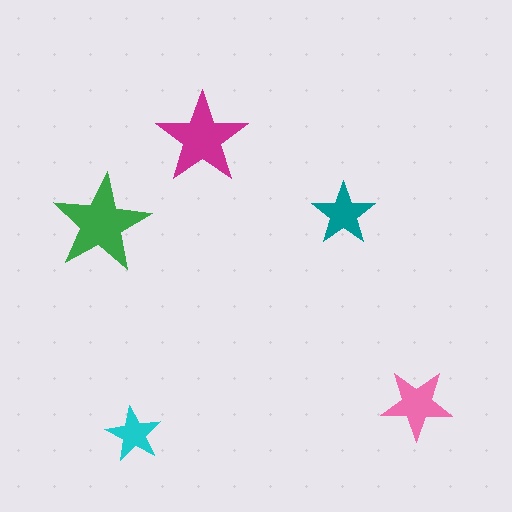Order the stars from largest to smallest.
the green one, the magenta one, the pink one, the teal one, the cyan one.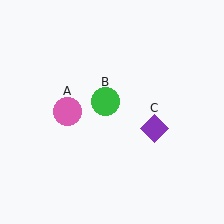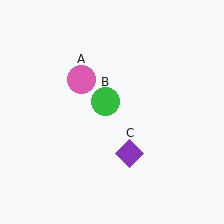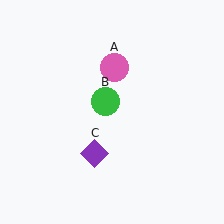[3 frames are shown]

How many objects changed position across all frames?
2 objects changed position: pink circle (object A), purple diamond (object C).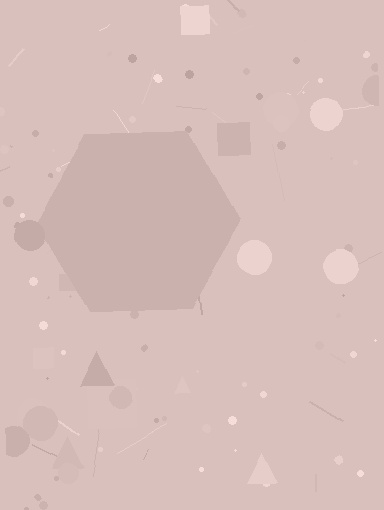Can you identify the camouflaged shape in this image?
The camouflaged shape is a hexagon.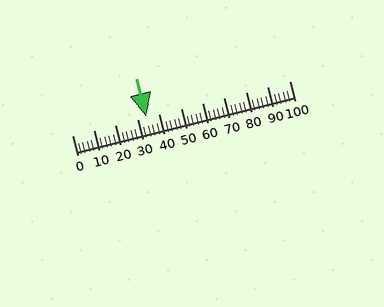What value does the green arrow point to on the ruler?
The green arrow points to approximately 34.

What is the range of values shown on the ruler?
The ruler shows values from 0 to 100.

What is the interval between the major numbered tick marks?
The major tick marks are spaced 10 units apart.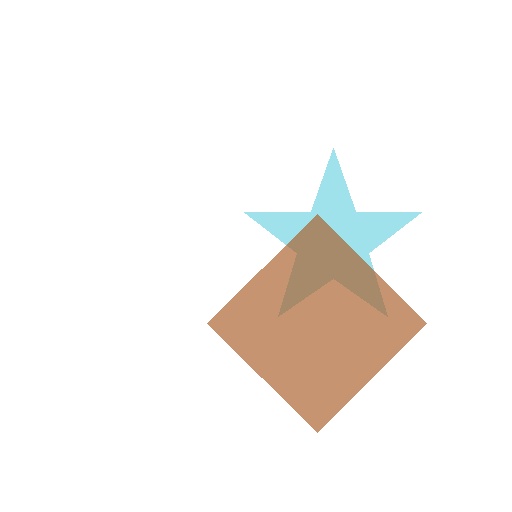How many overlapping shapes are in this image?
There are 2 overlapping shapes in the image.